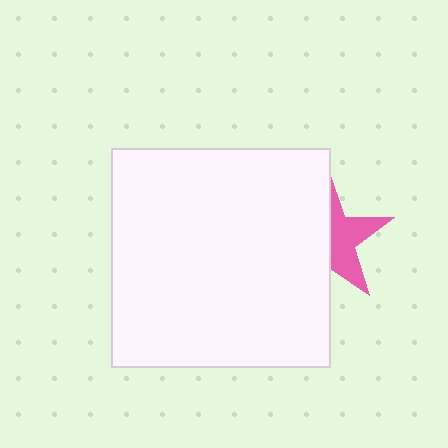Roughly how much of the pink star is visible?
A small part of it is visible (roughly 44%).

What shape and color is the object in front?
The object in front is a white square.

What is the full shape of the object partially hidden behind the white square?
The partially hidden object is a pink star.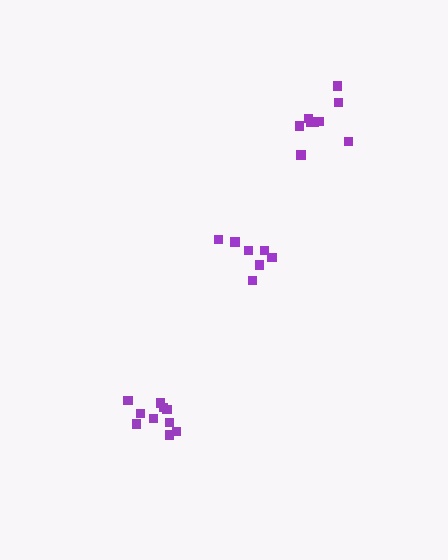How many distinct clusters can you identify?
There are 3 distinct clusters.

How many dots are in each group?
Group 1: 10 dots, Group 2: 9 dots, Group 3: 7 dots (26 total).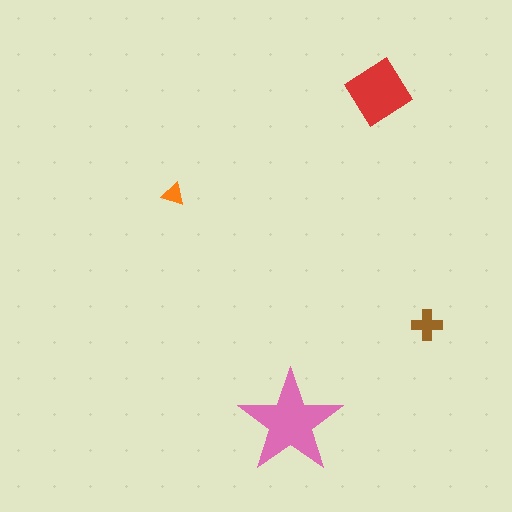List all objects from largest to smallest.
The pink star, the red diamond, the brown cross, the orange triangle.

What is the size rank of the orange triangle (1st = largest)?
4th.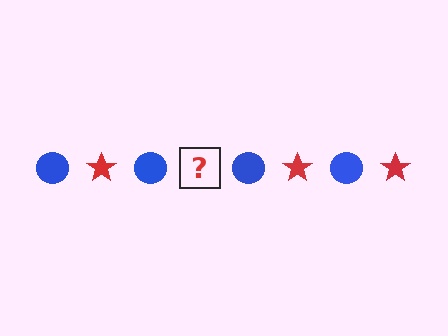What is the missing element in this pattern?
The missing element is a red star.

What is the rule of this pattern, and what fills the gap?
The rule is that the pattern alternates between blue circle and red star. The gap should be filled with a red star.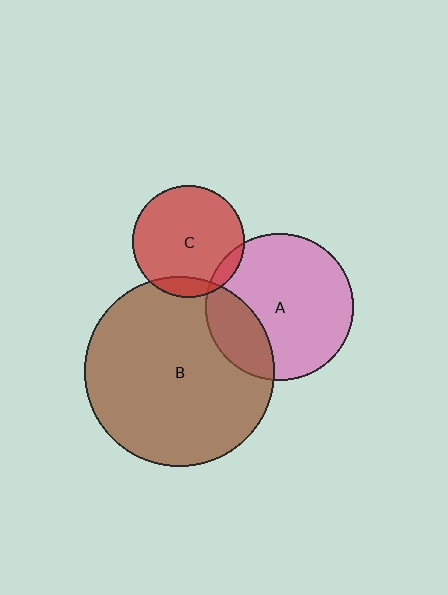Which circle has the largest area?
Circle B (brown).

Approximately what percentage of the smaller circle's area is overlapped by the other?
Approximately 10%.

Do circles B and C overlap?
Yes.